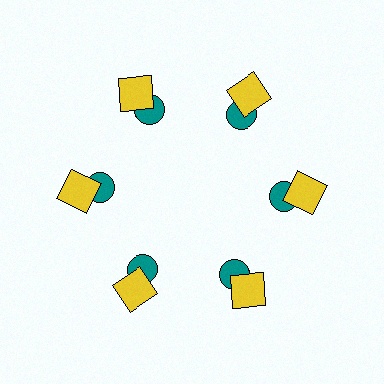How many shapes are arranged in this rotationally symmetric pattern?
There are 12 shapes, arranged in 6 groups of 2.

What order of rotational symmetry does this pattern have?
This pattern has 6-fold rotational symmetry.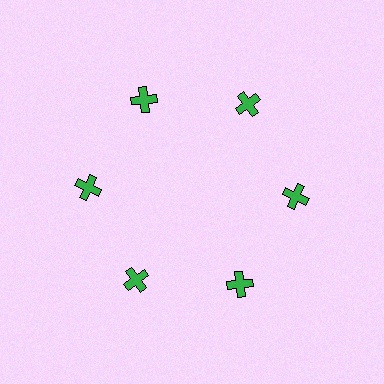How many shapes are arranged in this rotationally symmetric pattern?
There are 6 shapes, arranged in 6 groups of 1.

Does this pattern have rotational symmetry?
Yes, this pattern has 6-fold rotational symmetry. It looks the same after rotating 60 degrees around the center.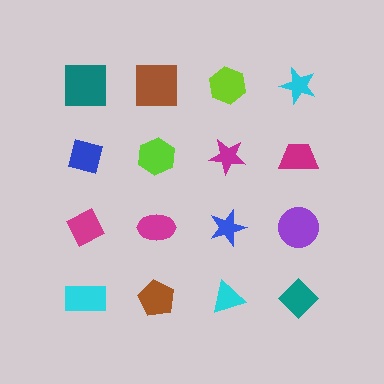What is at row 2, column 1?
A blue square.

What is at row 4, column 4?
A teal diamond.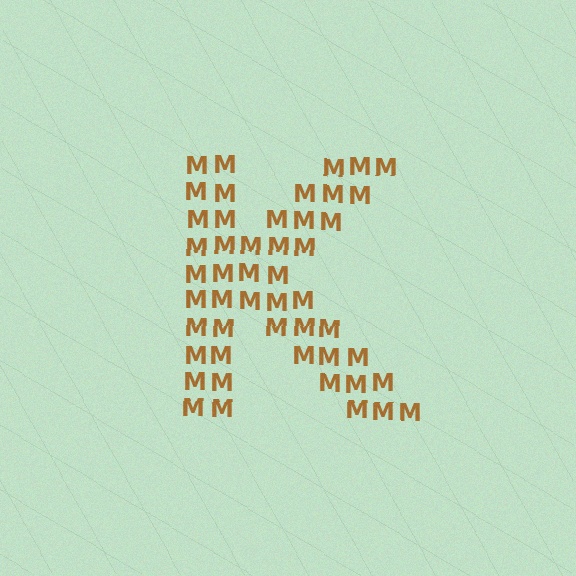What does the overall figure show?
The overall figure shows the letter K.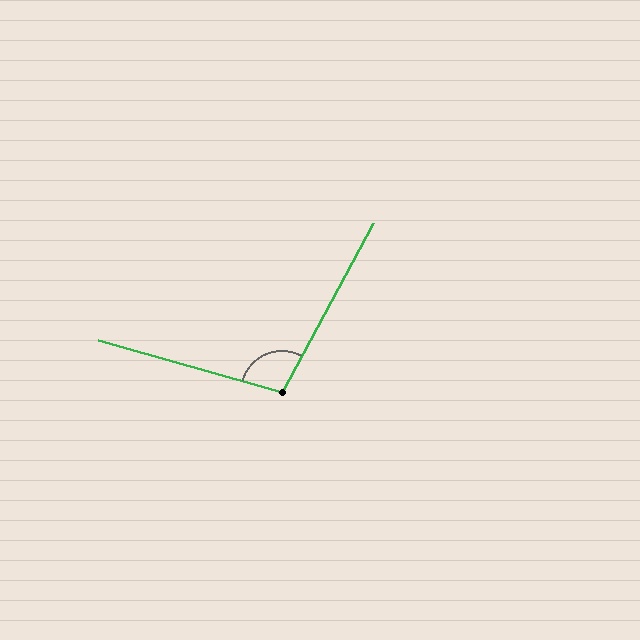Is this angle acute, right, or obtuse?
It is obtuse.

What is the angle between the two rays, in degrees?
Approximately 103 degrees.